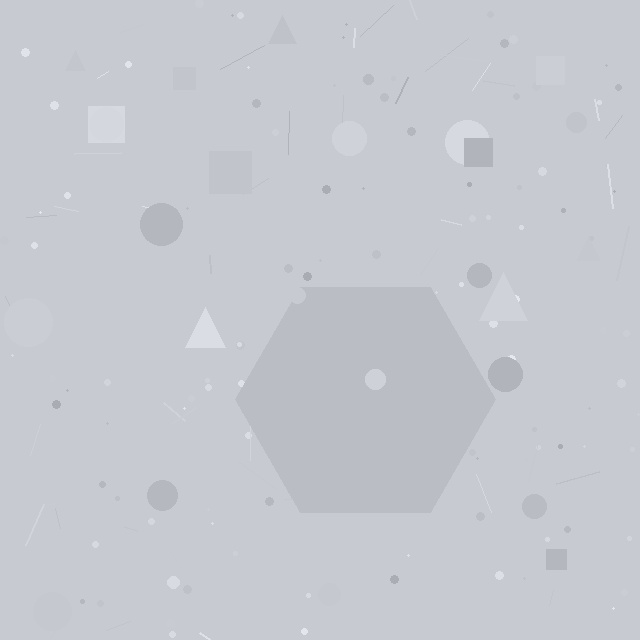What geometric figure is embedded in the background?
A hexagon is embedded in the background.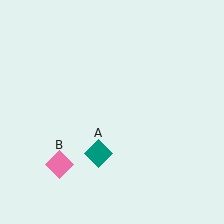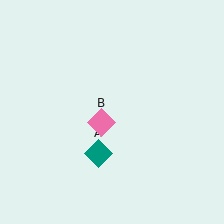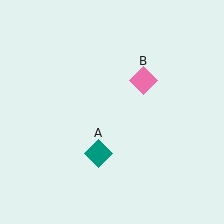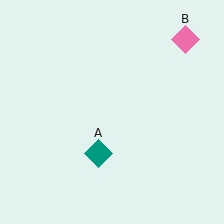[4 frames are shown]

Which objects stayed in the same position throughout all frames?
Teal diamond (object A) remained stationary.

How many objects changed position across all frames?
1 object changed position: pink diamond (object B).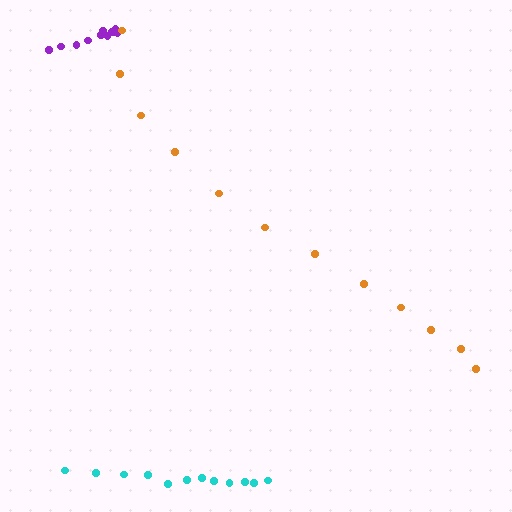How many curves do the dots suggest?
There are 3 distinct paths.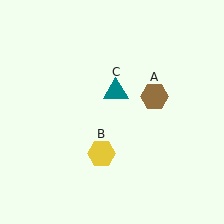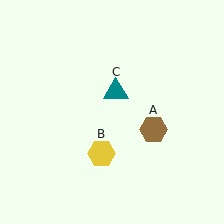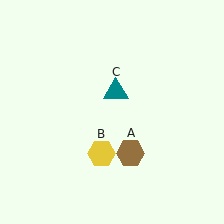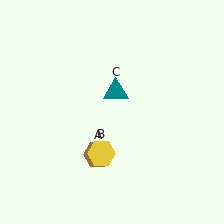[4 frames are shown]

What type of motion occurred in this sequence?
The brown hexagon (object A) rotated clockwise around the center of the scene.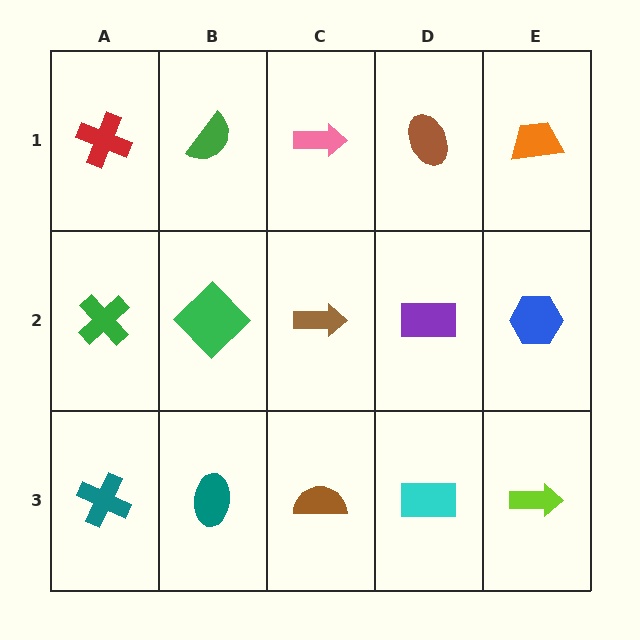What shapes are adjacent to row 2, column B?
A green semicircle (row 1, column B), a teal ellipse (row 3, column B), a green cross (row 2, column A), a brown arrow (row 2, column C).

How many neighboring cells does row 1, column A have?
2.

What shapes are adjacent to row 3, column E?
A blue hexagon (row 2, column E), a cyan rectangle (row 3, column D).